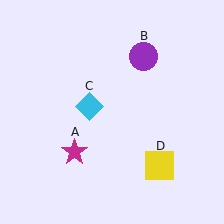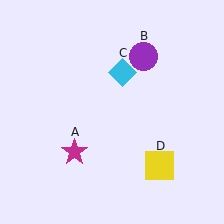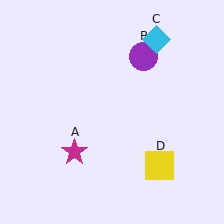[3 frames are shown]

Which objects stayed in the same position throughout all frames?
Magenta star (object A) and purple circle (object B) and yellow square (object D) remained stationary.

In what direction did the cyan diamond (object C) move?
The cyan diamond (object C) moved up and to the right.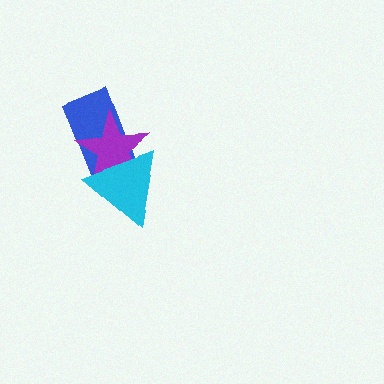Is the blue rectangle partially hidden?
Yes, it is partially covered by another shape.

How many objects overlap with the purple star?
2 objects overlap with the purple star.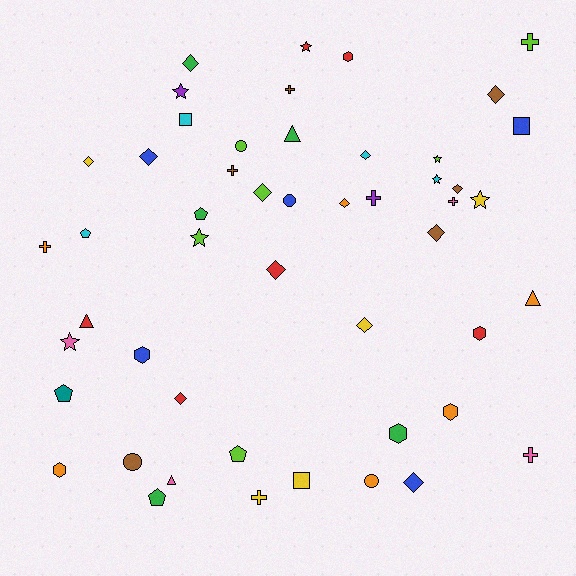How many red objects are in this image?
There are 6 red objects.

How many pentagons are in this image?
There are 5 pentagons.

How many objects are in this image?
There are 50 objects.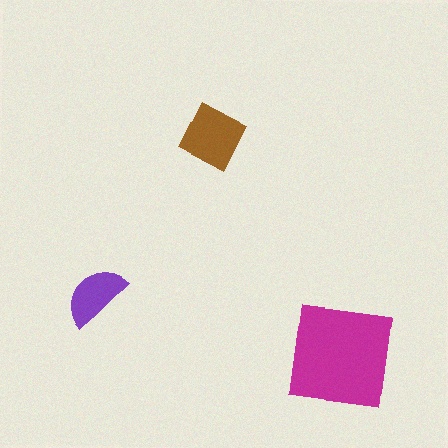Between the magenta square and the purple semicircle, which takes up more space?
The magenta square.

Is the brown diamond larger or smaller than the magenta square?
Smaller.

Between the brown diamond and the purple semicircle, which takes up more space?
The brown diamond.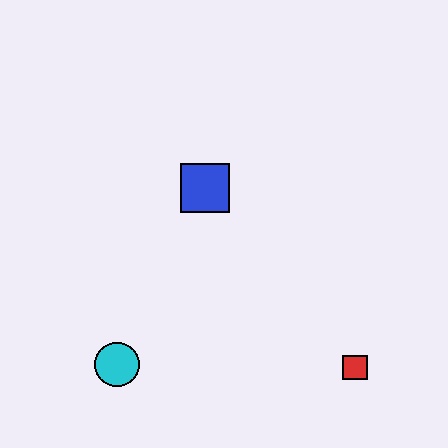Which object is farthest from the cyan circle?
The red square is farthest from the cyan circle.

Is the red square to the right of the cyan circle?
Yes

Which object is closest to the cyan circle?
The blue square is closest to the cyan circle.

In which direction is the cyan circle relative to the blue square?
The cyan circle is below the blue square.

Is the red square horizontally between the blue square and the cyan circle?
No